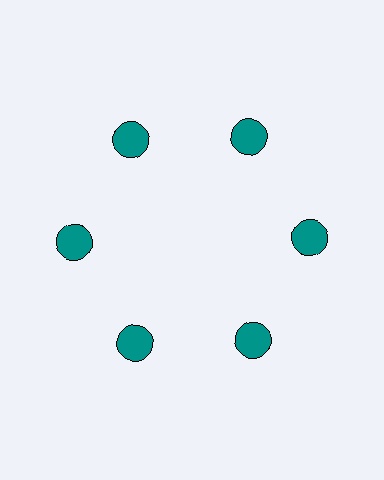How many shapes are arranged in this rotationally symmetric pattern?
There are 6 shapes, arranged in 6 groups of 1.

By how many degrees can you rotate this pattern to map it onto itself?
The pattern maps onto itself every 60 degrees of rotation.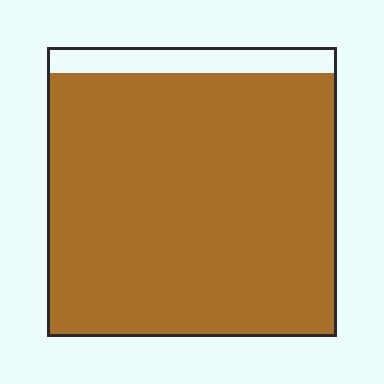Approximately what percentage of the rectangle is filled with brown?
Approximately 90%.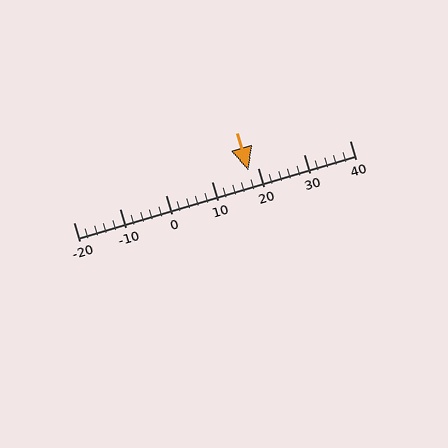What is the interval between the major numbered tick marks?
The major tick marks are spaced 10 units apart.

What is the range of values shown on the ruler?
The ruler shows values from -20 to 40.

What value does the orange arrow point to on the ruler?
The orange arrow points to approximately 18.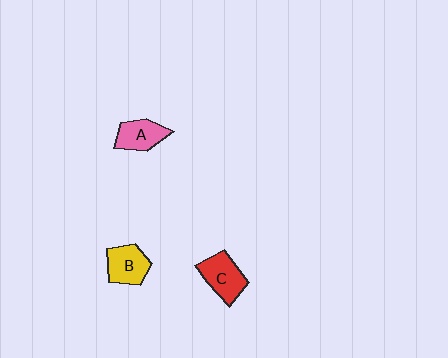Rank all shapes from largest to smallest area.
From largest to smallest: C (red), B (yellow), A (pink).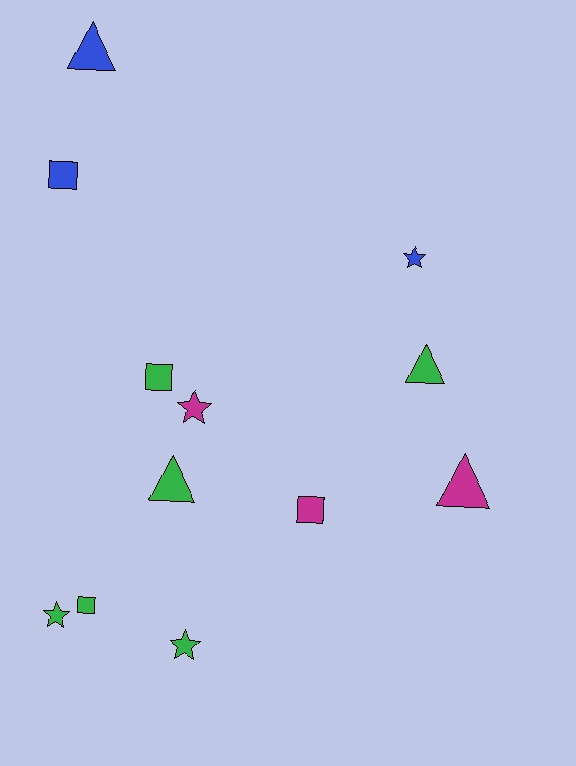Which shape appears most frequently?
Star, with 4 objects.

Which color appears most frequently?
Green, with 6 objects.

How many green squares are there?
There are 2 green squares.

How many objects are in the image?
There are 12 objects.